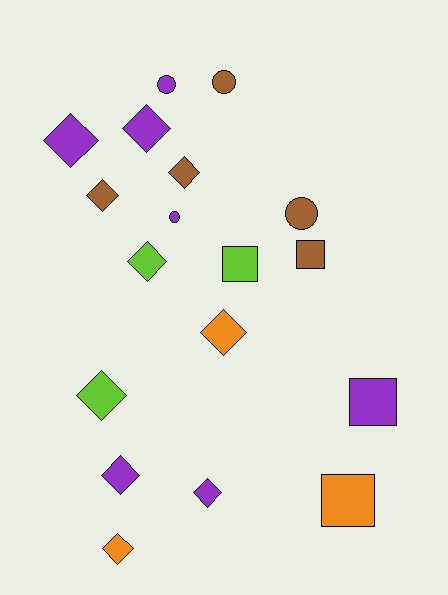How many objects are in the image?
There are 18 objects.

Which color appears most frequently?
Purple, with 7 objects.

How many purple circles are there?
There are 2 purple circles.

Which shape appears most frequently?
Diamond, with 10 objects.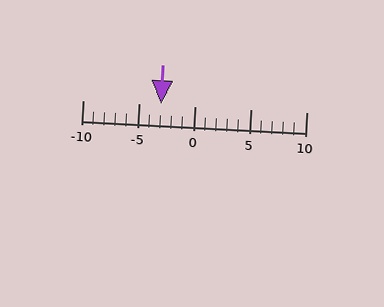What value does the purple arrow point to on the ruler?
The purple arrow points to approximately -3.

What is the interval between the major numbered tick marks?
The major tick marks are spaced 5 units apart.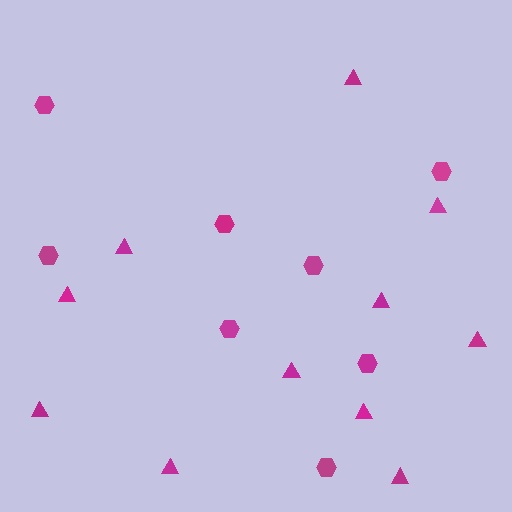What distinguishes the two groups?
There are 2 groups: one group of hexagons (8) and one group of triangles (11).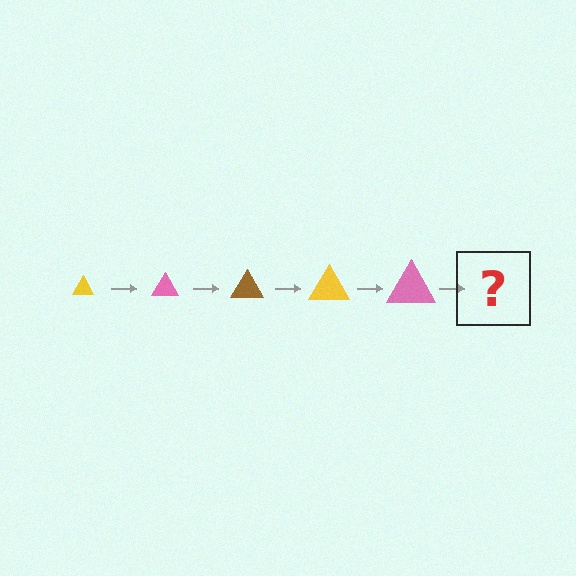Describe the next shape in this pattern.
It should be a brown triangle, larger than the previous one.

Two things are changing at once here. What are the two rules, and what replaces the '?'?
The two rules are that the triangle grows larger each step and the color cycles through yellow, pink, and brown. The '?' should be a brown triangle, larger than the previous one.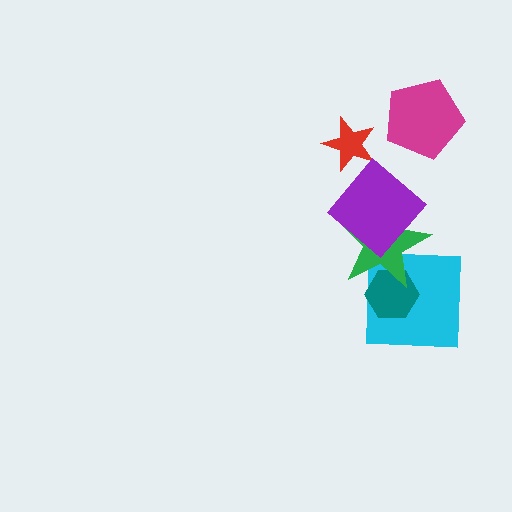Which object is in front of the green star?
The purple diamond is in front of the green star.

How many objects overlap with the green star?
3 objects overlap with the green star.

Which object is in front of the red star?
The purple diamond is in front of the red star.